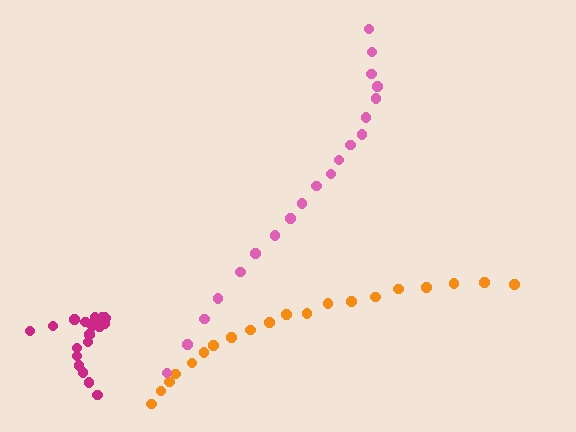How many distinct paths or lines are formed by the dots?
There are 3 distinct paths.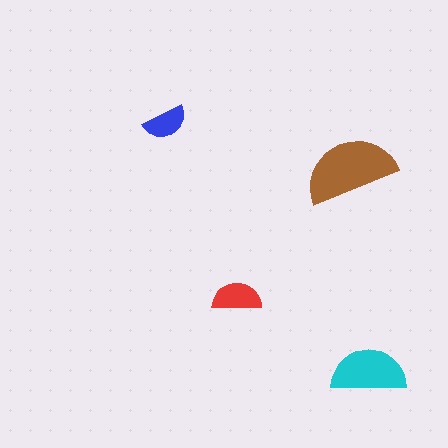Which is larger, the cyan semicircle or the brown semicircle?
The brown one.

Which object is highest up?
The blue semicircle is topmost.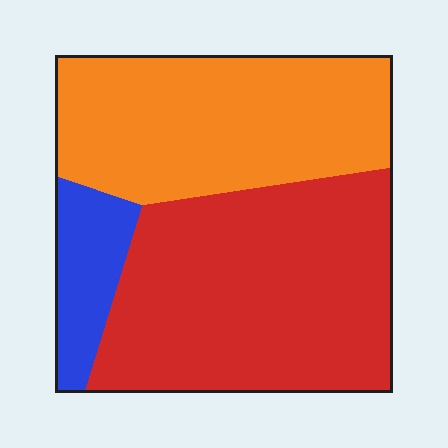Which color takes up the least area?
Blue, at roughly 10%.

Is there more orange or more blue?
Orange.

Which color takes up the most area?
Red, at roughly 50%.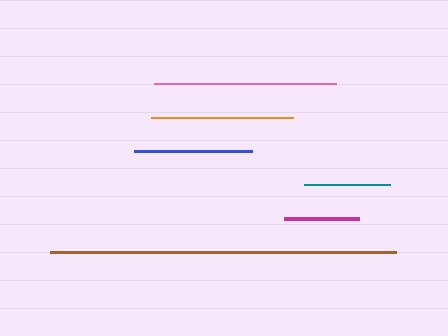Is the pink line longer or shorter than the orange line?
The pink line is longer than the orange line.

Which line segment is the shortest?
The magenta line is the shortest at approximately 76 pixels.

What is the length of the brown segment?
The brown segment is approximately 346 pixels long.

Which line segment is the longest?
The brown line is the longest at approximately 346 pixels.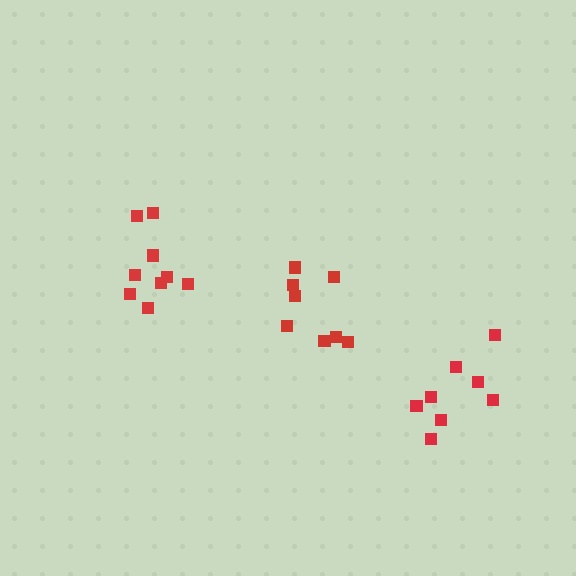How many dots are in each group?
Group 1: 8 dots, Group 2: 9 dots, Group 3: 8 dots (25 total).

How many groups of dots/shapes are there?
There are 3 groups.